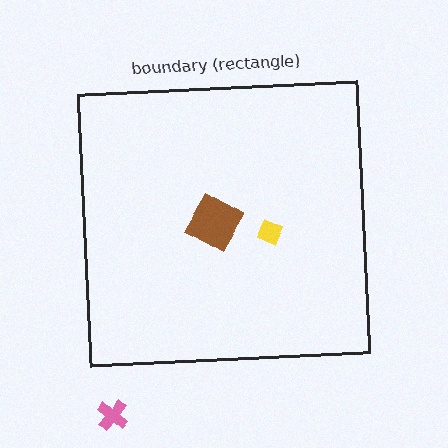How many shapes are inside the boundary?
2 inside, 1 outside.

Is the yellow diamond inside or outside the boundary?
Inside.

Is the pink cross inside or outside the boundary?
Outside.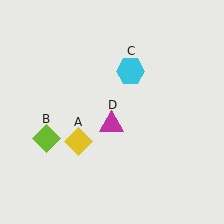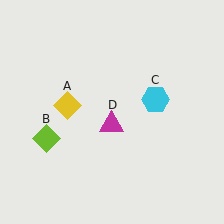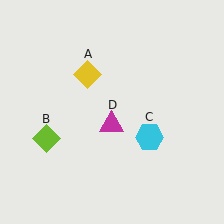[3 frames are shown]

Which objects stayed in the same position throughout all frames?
Lime diamond (object B) and magenta triangle (object D) remained stationary.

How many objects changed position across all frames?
2 objects changed position: yellow diamond (object A), cyan hexagon (object C).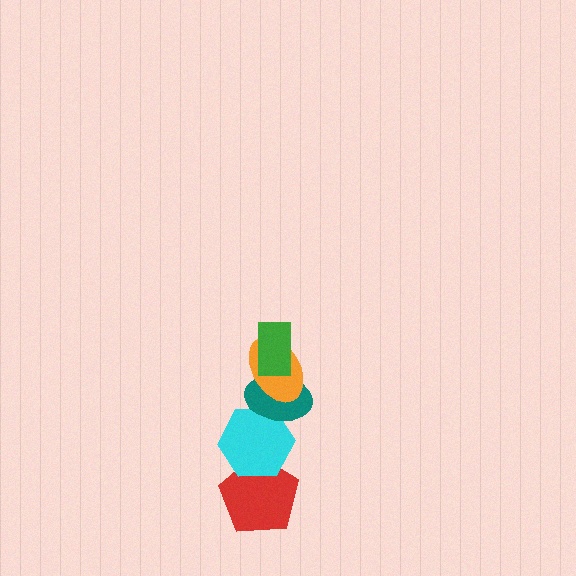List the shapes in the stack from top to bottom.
From top to bottom: the green rectangle, the orange ellipse, the teal ellipse, the cyan hexagon, the red pentagon.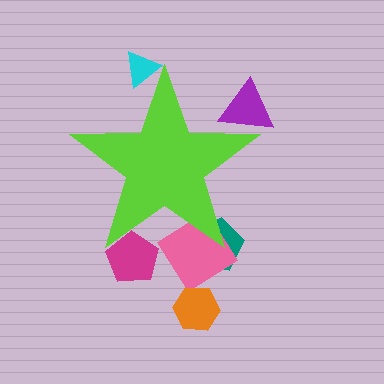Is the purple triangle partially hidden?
Yes, the purple triangle is partially hidden behind the lime star.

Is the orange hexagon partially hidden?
No, the orange hexagon is fully visible.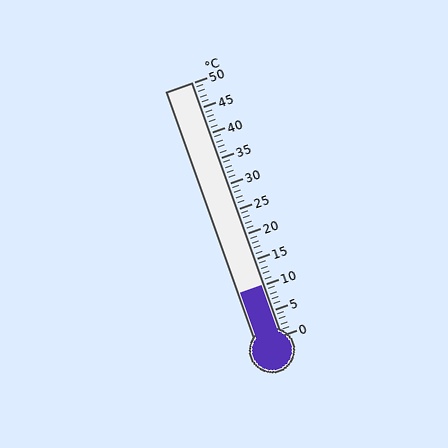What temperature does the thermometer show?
The thermometer shows approximately 10°C.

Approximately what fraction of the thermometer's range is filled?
The thermometer is filled to approximately 20% of its range.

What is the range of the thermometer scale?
The thermometer scale ranges from 0°C to 50°C.